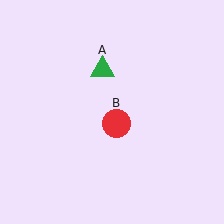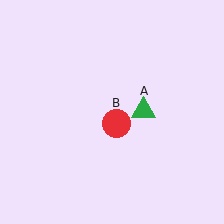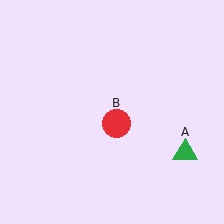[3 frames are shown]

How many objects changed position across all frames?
1 object changed position: green triangle (object A).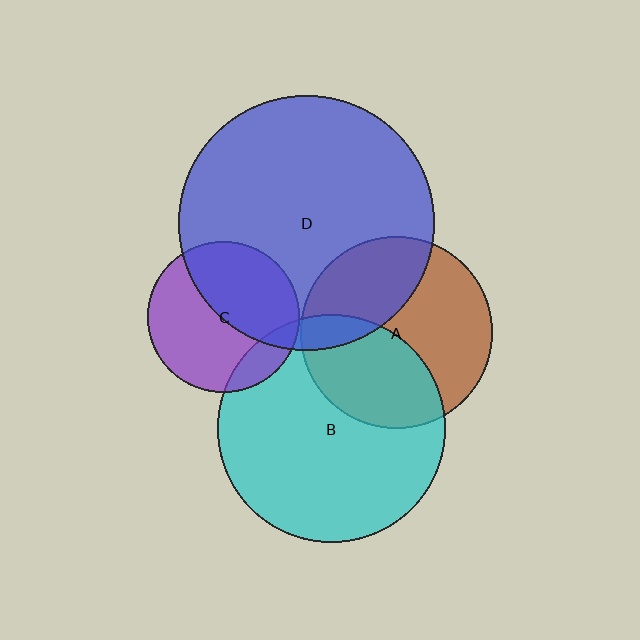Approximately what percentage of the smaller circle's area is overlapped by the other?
Approximately 35%.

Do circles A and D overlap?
Yes.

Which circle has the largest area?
Circle D (blue).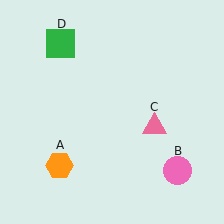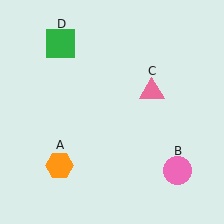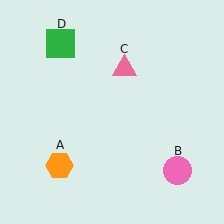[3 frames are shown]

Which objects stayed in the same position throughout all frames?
Orange hexagon (object A) and pink circle (object B) and green square (object D) remained stationary.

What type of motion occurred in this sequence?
The pink triangle (object C) rotated counterclockwise around the center of the scene.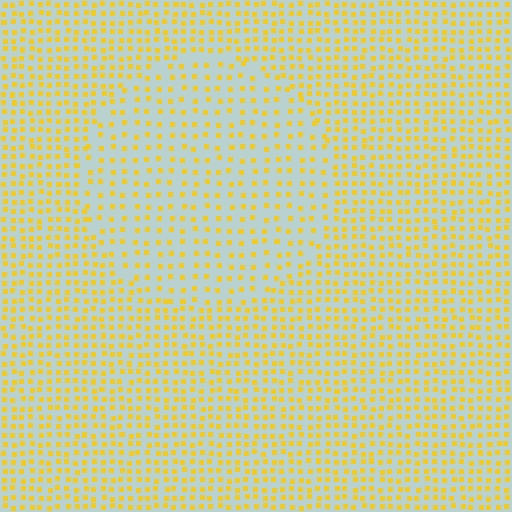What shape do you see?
I see a circle.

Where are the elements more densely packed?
The elements are more densely packed outside the circle boundary.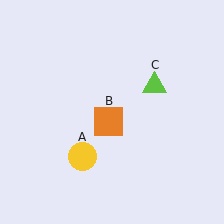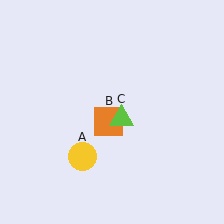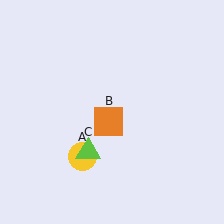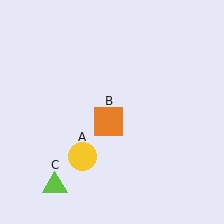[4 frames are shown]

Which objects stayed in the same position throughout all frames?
Yellow circle (object A) and orange square (object B) remained stationary.